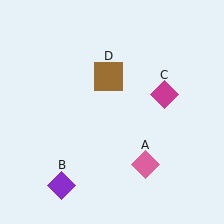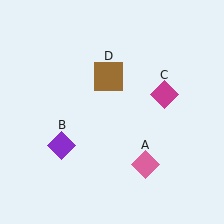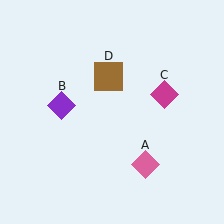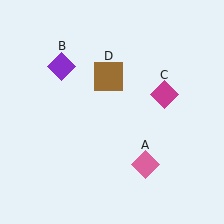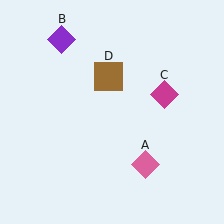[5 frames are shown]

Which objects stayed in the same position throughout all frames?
Pink diamond (object A) and magenta diamond (object C) and brown square (object D) remained stationary.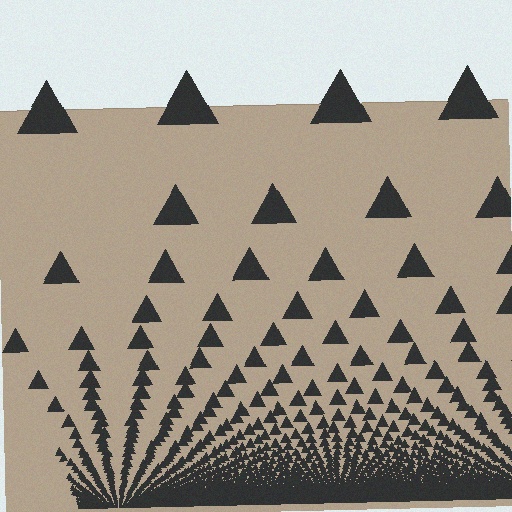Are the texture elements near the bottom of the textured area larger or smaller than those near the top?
Smaller. The gradient is inverted — elements near the bottom are smaller and denser.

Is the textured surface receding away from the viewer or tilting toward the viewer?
The surface appears to tilt toward the viewer. Texture elements get larger and sparser toward the top.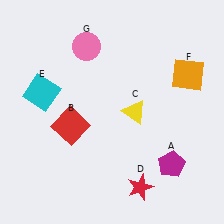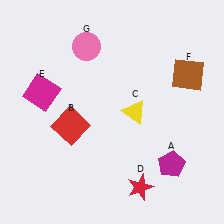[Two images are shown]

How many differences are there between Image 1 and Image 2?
There are 2 differences between the two images.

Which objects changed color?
E changed from cyan to magenta. F changed from orange to brown.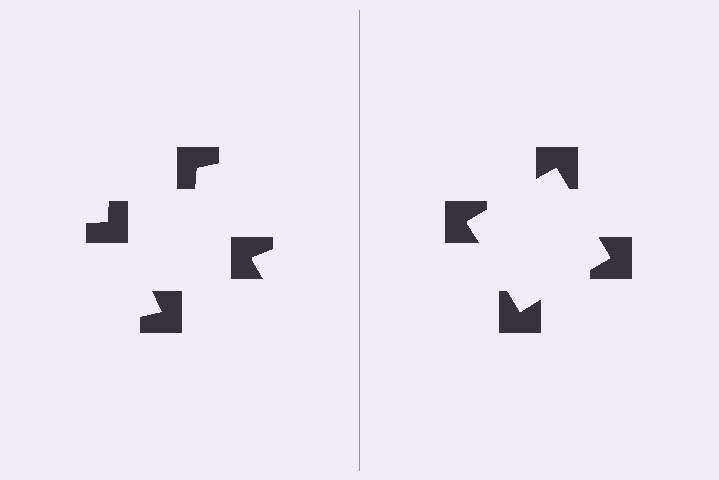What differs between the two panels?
The notched squares are positioned identically on both sides; only the wedge orientations differ. On the right they align to a square; on the left they are misaligned.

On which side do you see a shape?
An illusory square appears on the right side. On the left side the wedge cuts are rotated, so no coherent shape forms.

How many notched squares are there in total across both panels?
8 — 4 on each side.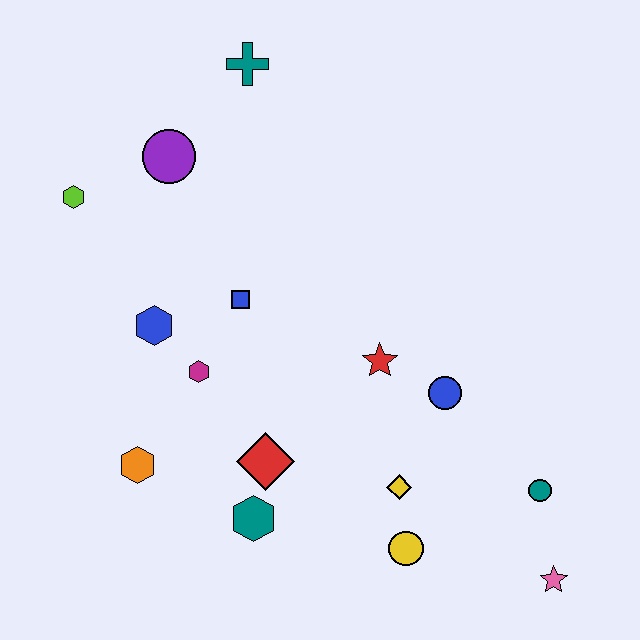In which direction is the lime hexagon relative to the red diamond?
The lime hexagon is above the red diamond.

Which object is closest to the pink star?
The teal circle is closest to the pink star.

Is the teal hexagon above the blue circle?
No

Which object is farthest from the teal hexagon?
The teal cross is farthest from the teal hexagon.